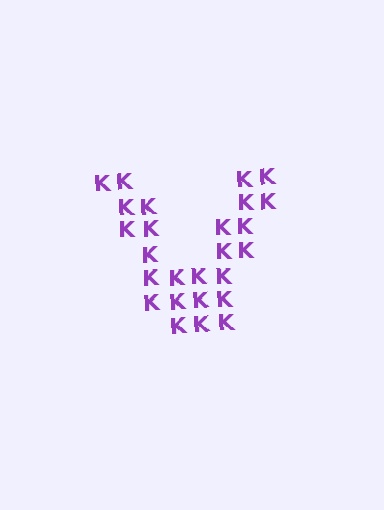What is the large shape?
The large shape is the letter V.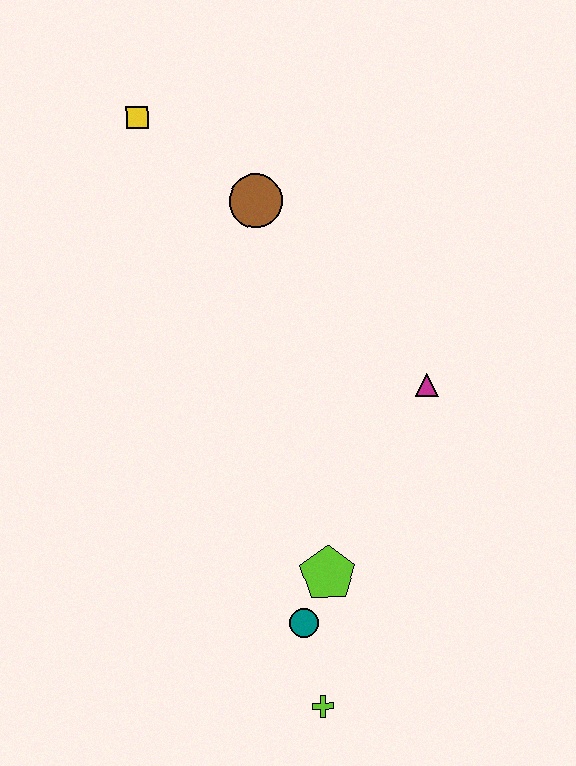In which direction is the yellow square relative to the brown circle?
The yellow square is to the left of the brown circle.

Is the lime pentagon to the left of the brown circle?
No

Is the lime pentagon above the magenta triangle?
No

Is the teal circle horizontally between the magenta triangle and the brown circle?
Yes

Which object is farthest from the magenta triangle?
The yellow square is farthest from the magenta triangle.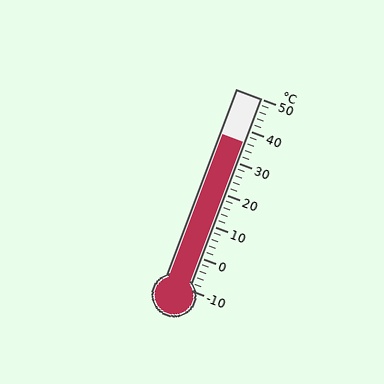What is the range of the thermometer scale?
The thermometer scale ranges from -10°C to 50°C.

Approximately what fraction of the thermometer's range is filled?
The thermometer is filled to approximately 75% of its range.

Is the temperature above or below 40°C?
The temperature is below 40°C.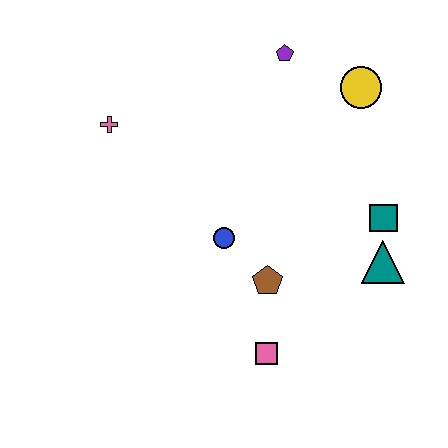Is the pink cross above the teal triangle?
Yes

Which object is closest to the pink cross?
The blue circle is closest to the pink cross.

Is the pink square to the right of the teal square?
No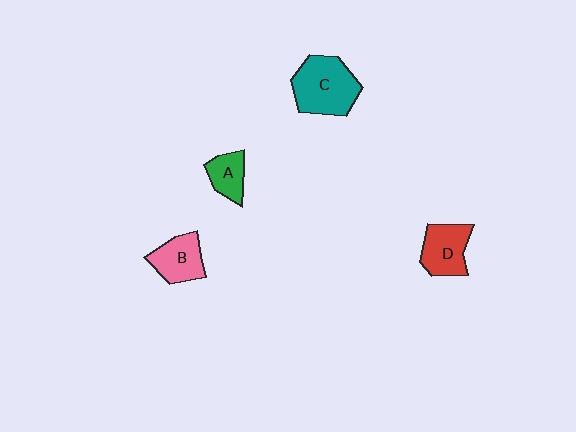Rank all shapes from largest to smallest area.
From largest to smallest: C (teal), D (red), B (pink), A (green).